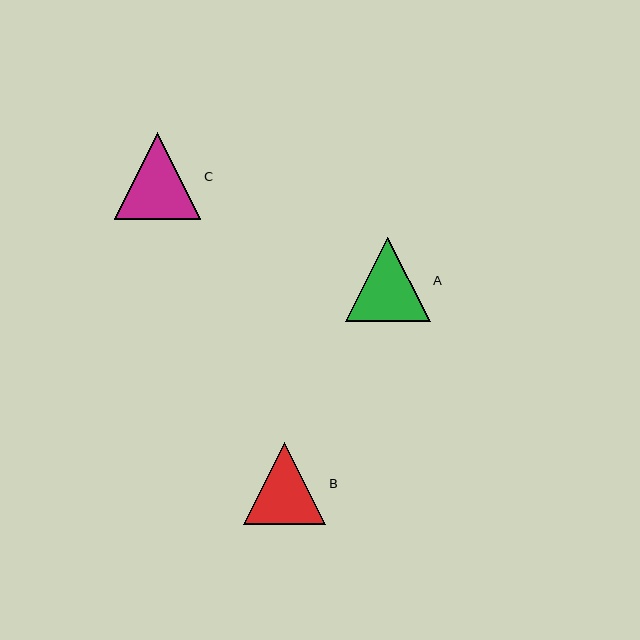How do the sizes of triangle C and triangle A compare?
Triangle C and triangle A are approximately the same size.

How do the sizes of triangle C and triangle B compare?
Triangle C and triangle B are approximately the same size.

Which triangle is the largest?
Triangle C is the largest with a size of approximately 86 pixels.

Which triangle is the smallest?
Triangle B is the smallest with a size of approximately 82 pixels.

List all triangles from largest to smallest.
From largest to smallest: C, A, B.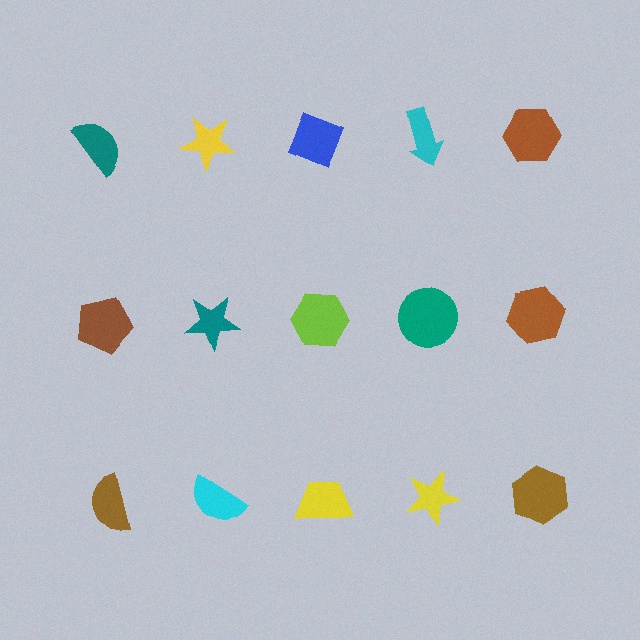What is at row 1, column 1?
A teal semicircle.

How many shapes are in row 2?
5 shapes.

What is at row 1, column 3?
A blue diamond.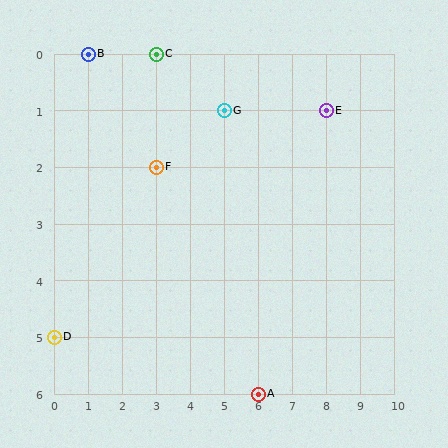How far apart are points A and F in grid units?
Points A and F are 3 columns and 4 rows apart (about 5.0 grid units diagonally).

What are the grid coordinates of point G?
Point G is at grid coordinates (5, 1).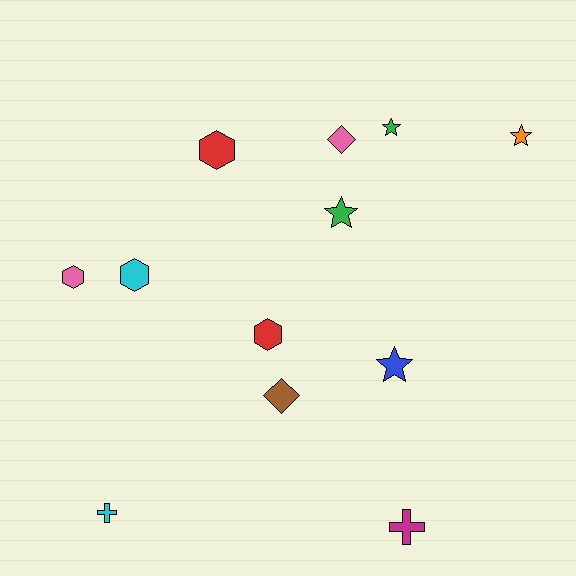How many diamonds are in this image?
There are 2 diamonds.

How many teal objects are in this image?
There are no teal objects.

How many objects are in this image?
There are 12 objects.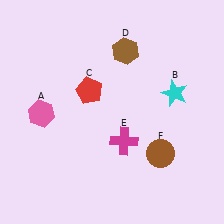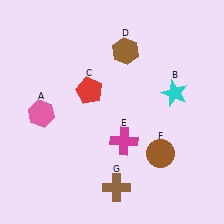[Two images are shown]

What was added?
A brown cross (G) was added in Image 2.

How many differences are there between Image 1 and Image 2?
There is 1 difference between the two images.